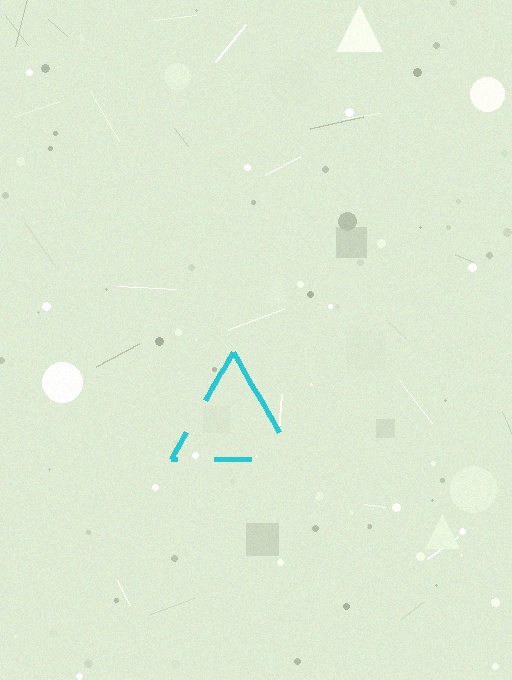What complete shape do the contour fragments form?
The contour fragments form a triangle.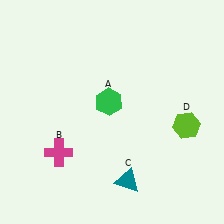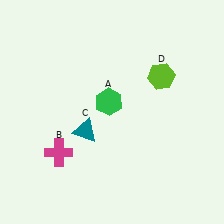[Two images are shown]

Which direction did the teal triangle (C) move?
The teal triangle (C) moved up.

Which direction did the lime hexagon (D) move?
The lime hexagon (D) moved up.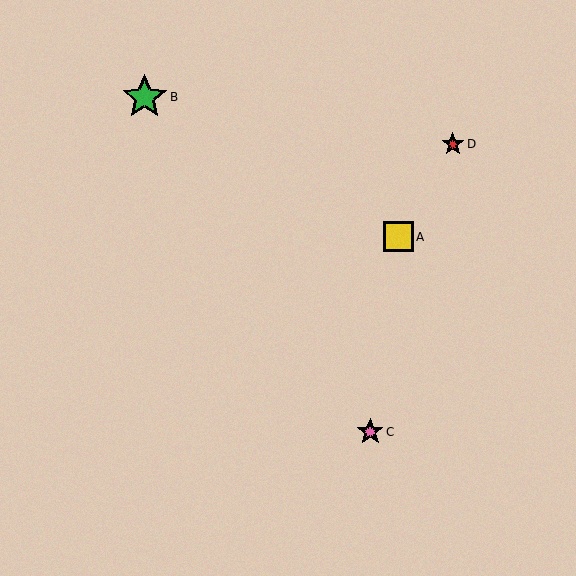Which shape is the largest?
The green star (labeled B) is the largest.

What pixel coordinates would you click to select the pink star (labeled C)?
Click at (370, 432) to select the pink star C.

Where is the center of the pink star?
The center of the pink star is at (370, 432).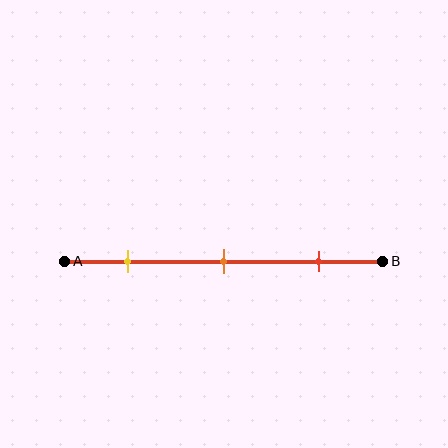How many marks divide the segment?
There are 3 marks dividing the segment.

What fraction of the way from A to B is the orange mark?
The orange mark is approximately 50% (0.5) of the way from A to B.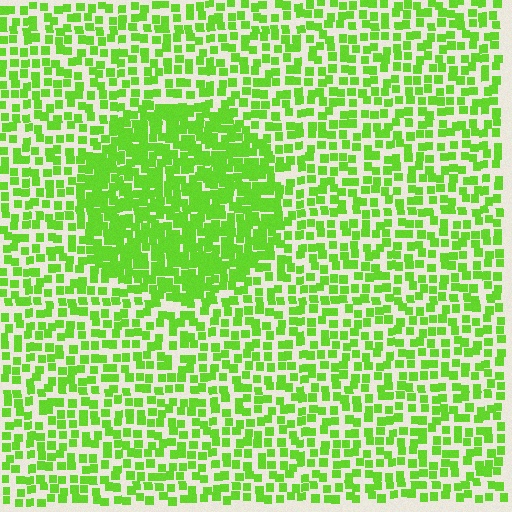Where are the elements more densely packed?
The elements are more densely packed inside the circle boundary.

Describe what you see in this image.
The image contains small lime elements arranged at two different densities. A circle-shaped region is visible where the elements are more densely packed than the surrounding area.